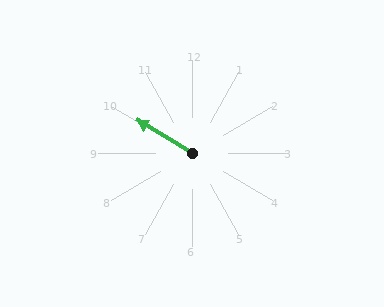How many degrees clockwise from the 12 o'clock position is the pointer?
Approximately 301 degrees.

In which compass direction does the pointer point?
Northwest.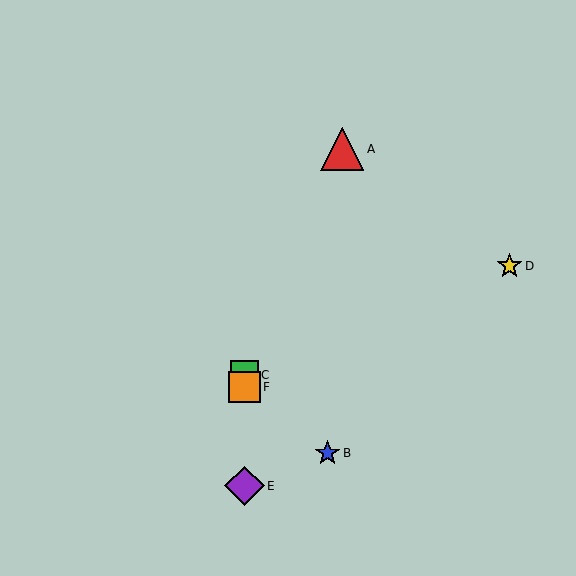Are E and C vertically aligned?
Yes, both are at x≈245.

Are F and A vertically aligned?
No, F is at x≈245 and A is at x≈342.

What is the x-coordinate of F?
Object F is at x≈245.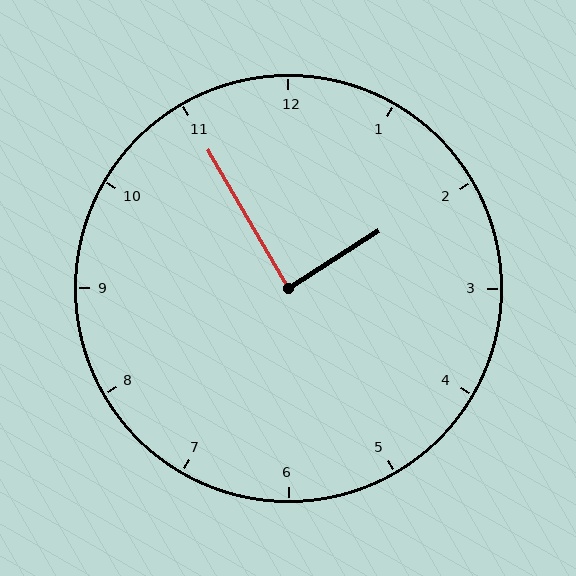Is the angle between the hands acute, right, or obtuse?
It is right.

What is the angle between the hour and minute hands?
Approximately 88 degrees.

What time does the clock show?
1:55.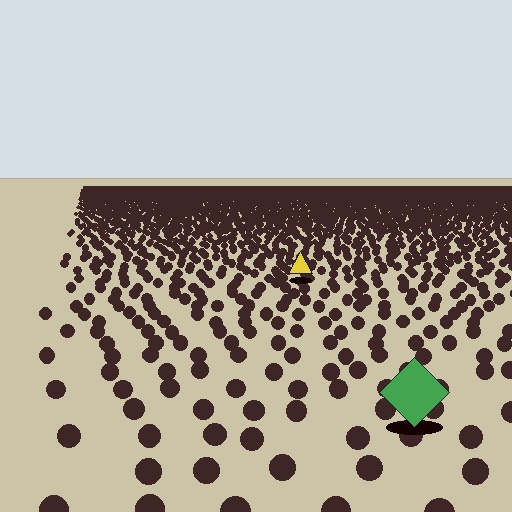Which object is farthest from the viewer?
The yellow triangle is farthest from the viewer. It appears smaller and the ground texture around it is denser.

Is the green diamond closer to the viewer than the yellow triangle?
Yes. The green diamond is closer — you can tell from the texture gradient: the ground texture is coarser near it.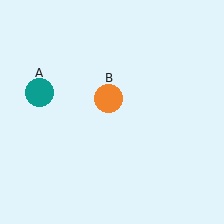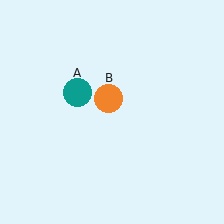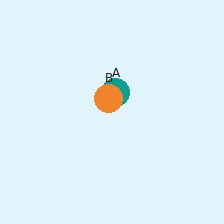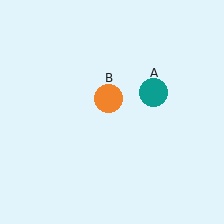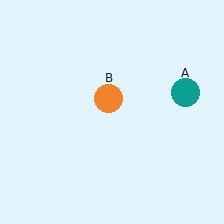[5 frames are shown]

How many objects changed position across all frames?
1 object changed position: teal circle (object A).